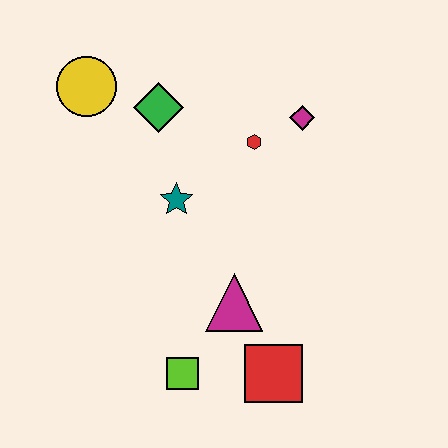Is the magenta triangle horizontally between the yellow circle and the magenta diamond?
Yes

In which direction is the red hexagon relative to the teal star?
The red hexagon is to the right of the teal star.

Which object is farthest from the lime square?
The yellow circle is farthest from the lime square.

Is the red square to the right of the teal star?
Yes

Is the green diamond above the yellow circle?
No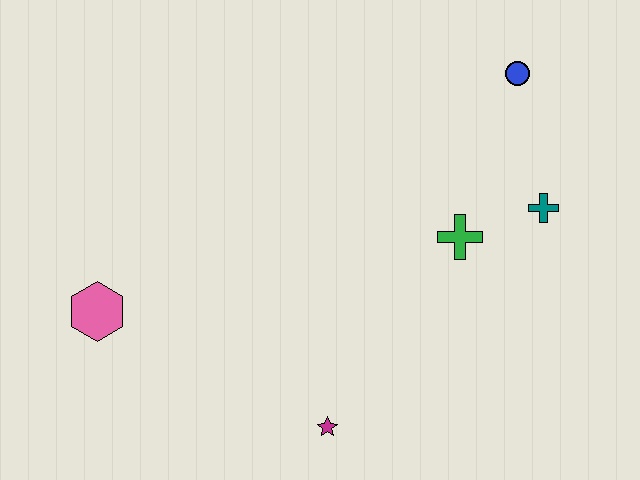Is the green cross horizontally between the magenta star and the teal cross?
Yes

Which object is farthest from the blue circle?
The pink hexagon is farthest from the blue circle.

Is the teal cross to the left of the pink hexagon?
No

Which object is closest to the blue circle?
The teal cross is closest to the blue circle.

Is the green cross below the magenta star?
No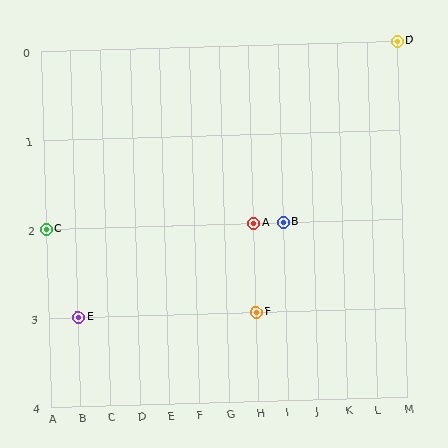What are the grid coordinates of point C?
Point C is at grid coordinates (A, 2).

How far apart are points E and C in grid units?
Points E and C are 1 column and 1 row apart (about 1.4 grid units diagonally).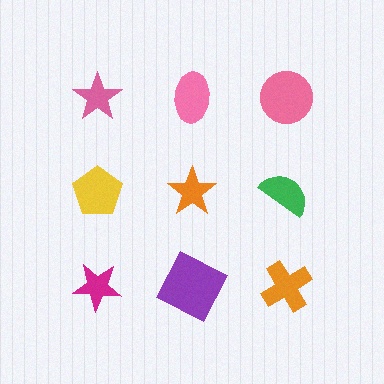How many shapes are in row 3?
3 shapes.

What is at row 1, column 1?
A pink star.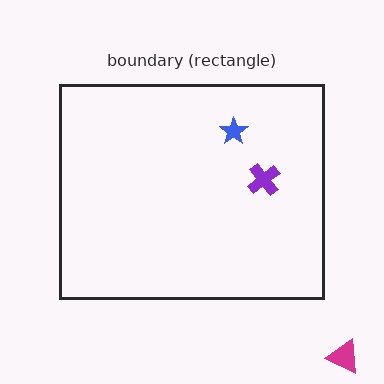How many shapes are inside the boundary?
2 inside, 1 outside.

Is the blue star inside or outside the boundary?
Inside.